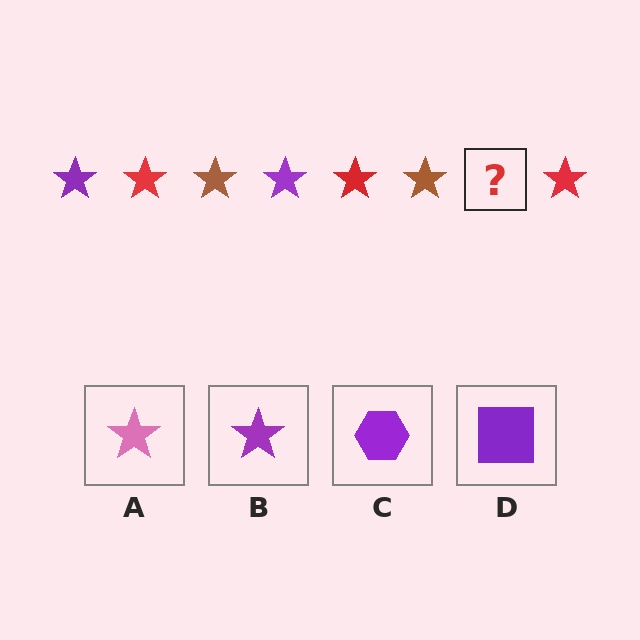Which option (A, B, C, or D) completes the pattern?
B.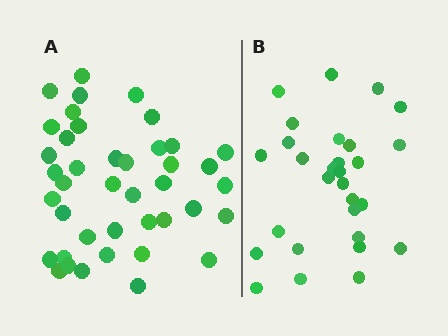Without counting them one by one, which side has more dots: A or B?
Region A (the left region) has more dots.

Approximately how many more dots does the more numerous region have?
Region A has roughly 12 or so more dots than region B.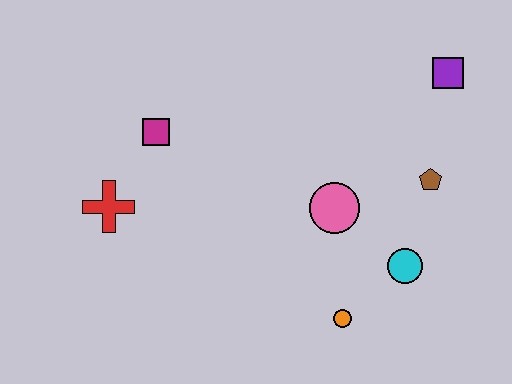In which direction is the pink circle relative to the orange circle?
The pink circle is above the orange circle.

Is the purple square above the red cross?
Yes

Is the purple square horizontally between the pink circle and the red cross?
No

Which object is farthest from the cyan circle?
The red cross is farthest from the cyan circle.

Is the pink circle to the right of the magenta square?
Yes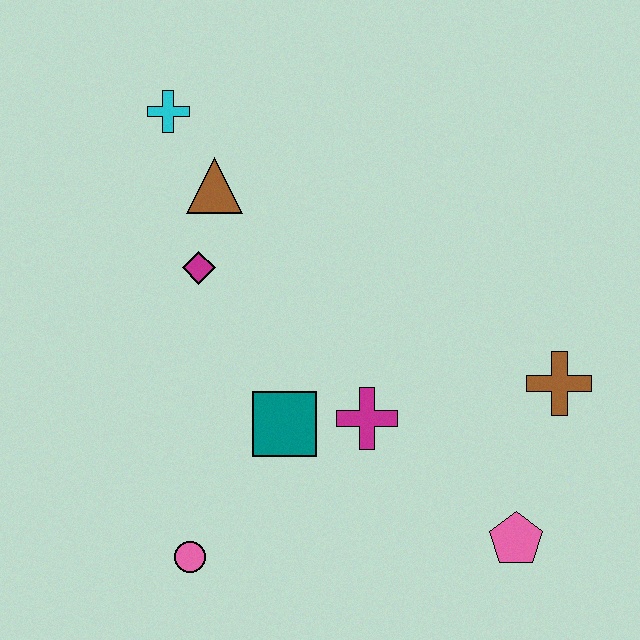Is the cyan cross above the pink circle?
Yes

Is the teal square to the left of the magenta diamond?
No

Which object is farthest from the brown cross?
The cyan cross is farthest from the brown cross.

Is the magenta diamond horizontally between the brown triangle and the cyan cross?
Yes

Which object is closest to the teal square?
The magenta cross is closest to the teal square.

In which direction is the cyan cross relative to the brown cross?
The cyan cross is to the left of the brown cross.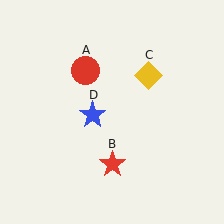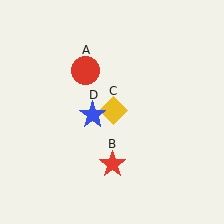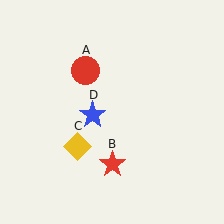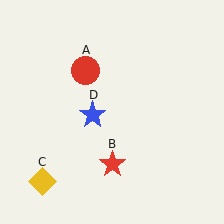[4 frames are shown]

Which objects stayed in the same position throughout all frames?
Red circle (object A) and red star (object B) and blue star (object D) remained stationary.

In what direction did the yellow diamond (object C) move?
The yellow diamond (object C) moved down and to the left.